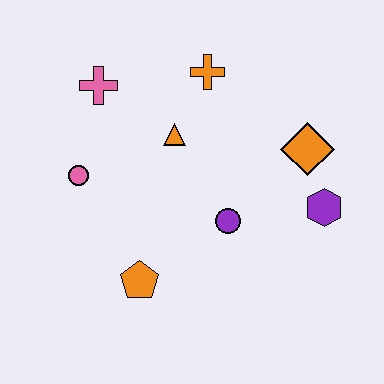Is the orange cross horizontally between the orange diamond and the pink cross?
Yes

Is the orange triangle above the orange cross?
No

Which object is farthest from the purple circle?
The pink cross is farthest from the purple circle.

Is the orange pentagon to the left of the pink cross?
No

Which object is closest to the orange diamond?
The purple hexagon is closest to the orange diamond.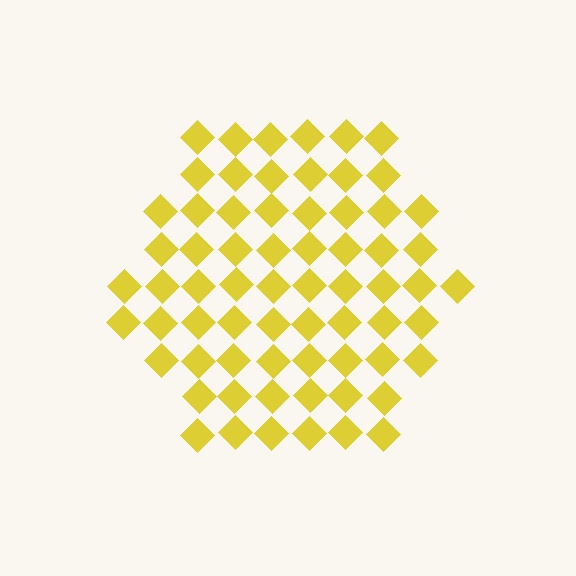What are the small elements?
The small elements are diamonds.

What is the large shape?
The large shape is a hexagon.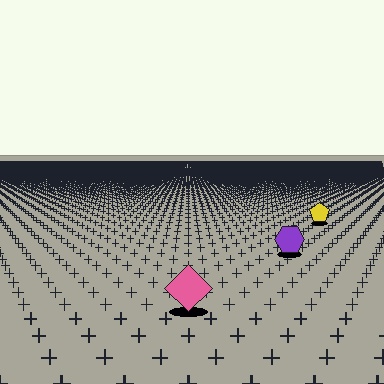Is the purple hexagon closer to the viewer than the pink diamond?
No. The pink diamond is closer — you can tell from the texture gradient: the ground texture is coarser near it.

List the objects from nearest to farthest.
From nearest to farthest: the pink diamond, the purple hexagon, the yellow pentagon.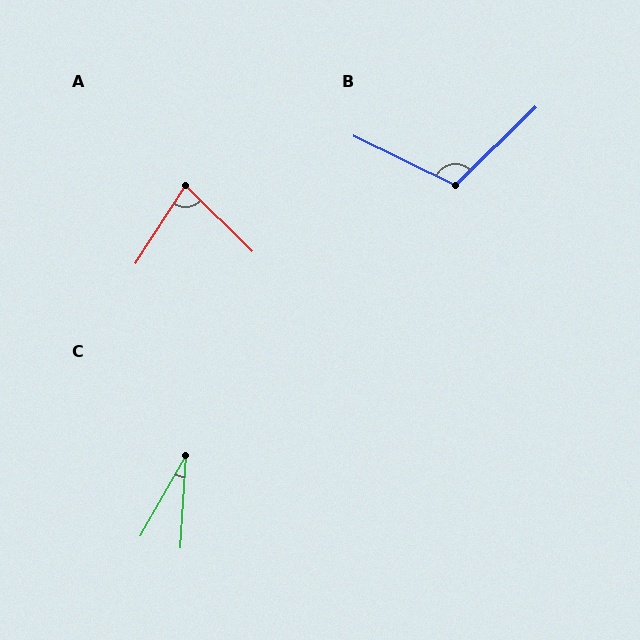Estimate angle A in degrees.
Approximately 78 degrees.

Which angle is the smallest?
C, at approximately 26 degrees.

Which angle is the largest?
B, at approximately 110 degrees.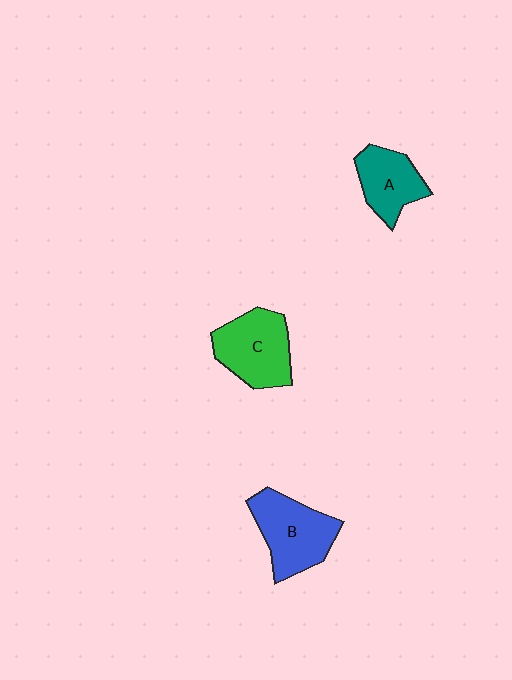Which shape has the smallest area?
Shape A (teal).